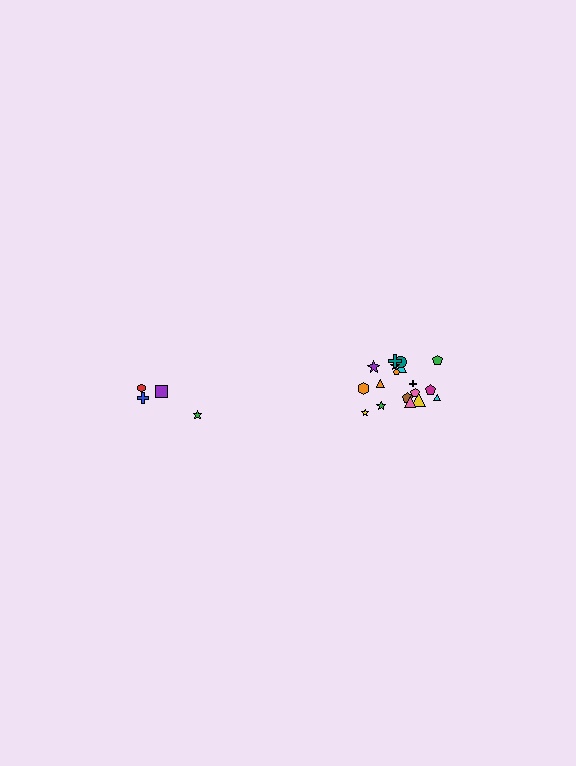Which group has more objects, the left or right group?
The right group.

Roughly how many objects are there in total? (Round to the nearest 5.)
Roughly 20 objects in total.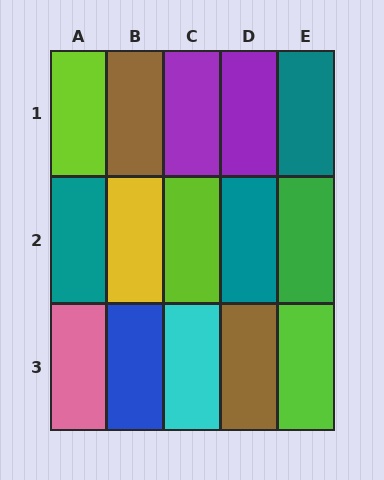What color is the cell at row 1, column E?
Teal.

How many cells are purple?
2 cells are purple.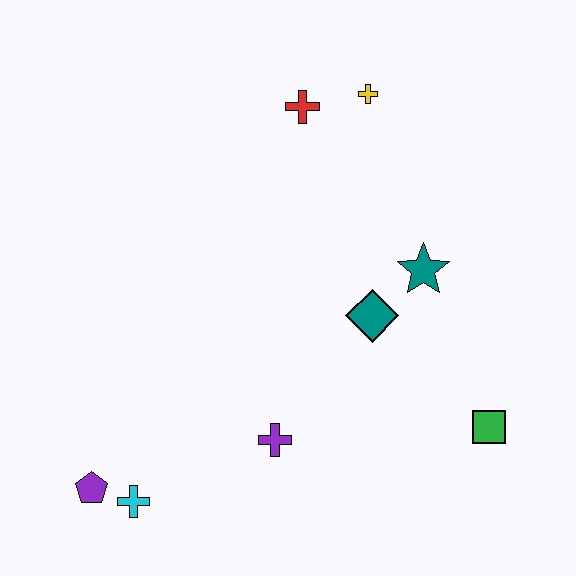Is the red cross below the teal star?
No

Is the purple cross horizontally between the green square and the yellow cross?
No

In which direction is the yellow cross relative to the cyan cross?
The yellow cross is above the cyan cross.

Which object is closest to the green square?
The teal diamond is closest to the green square.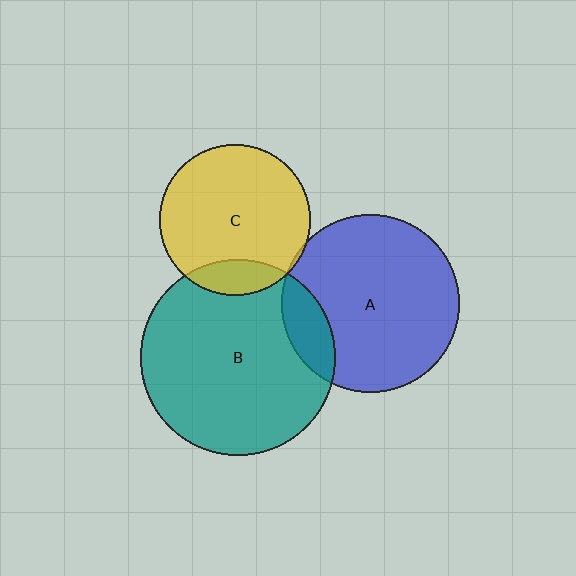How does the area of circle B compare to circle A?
Approximately 1.2 times.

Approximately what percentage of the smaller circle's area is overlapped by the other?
Approximately 15%.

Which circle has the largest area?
Circle B (teal).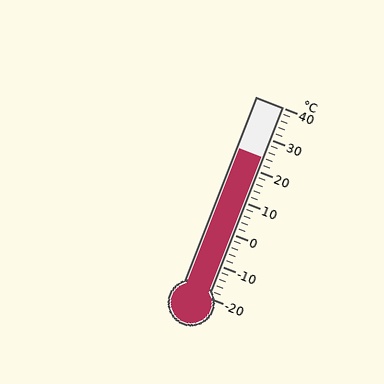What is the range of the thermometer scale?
The thermometer scale ranges from -20°C to 40°C.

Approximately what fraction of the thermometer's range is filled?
The thermometer is filled to approximately 75% of its range.